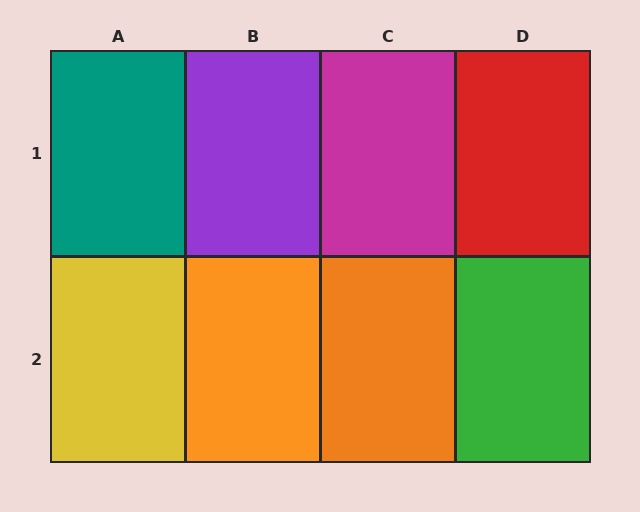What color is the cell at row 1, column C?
Magenta.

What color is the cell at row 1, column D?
Red.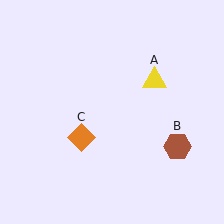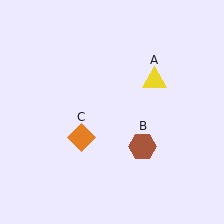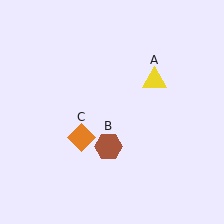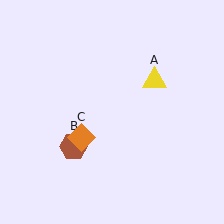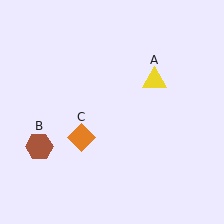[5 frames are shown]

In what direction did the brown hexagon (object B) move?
The brown hexagon (object B) moved left.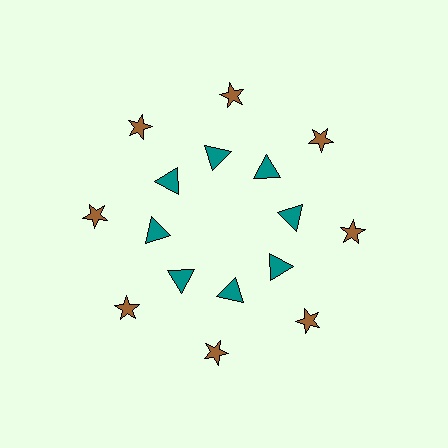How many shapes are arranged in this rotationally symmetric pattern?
There are 16 shapes, arranged in 8 groups of 2.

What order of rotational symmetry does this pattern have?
This pattern has 8-fold rotational symmetry.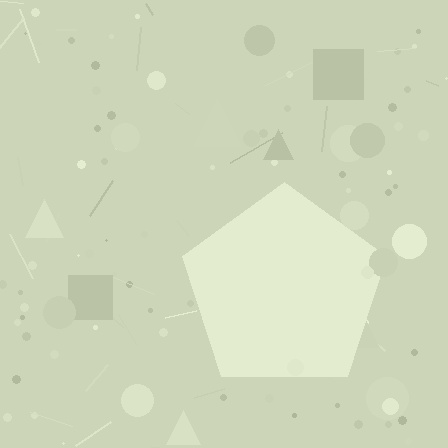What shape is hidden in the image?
A pentagon is hidden in the image.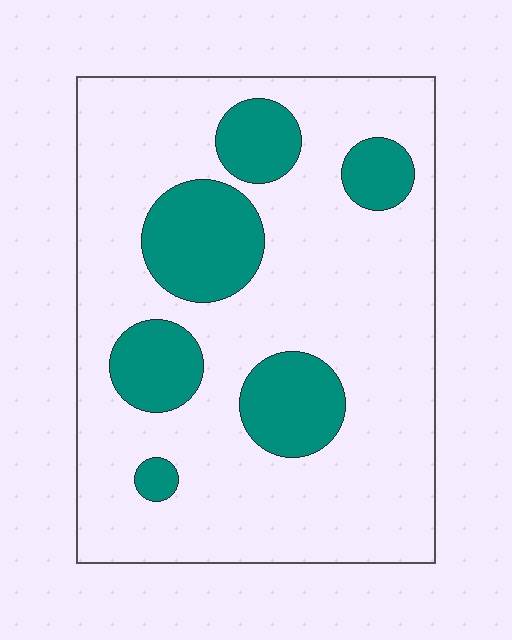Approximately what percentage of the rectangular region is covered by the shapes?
Approximately 25%.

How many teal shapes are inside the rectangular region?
6.